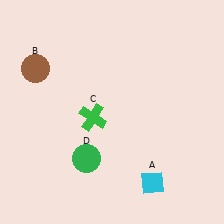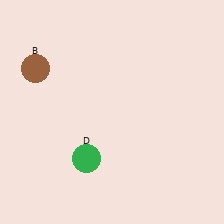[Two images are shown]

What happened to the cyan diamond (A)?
The cyan diamond (A) was removed in Image 2. It was in the bottom-right area of Image 1.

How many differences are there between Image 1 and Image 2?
There are 2 differences between the two images.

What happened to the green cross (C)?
The green cross (C) was removed in Image 2. It was in the bottom-left area of Image 1.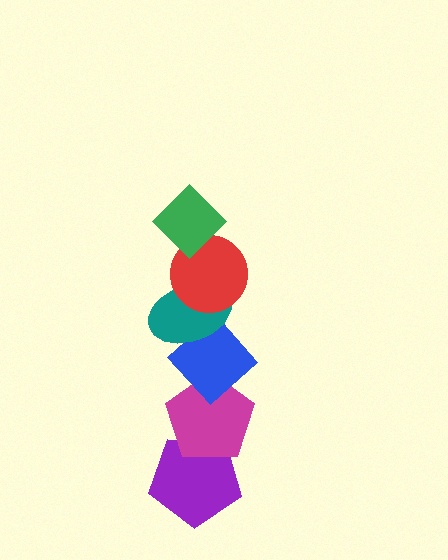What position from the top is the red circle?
The red circle is 2nd from the top.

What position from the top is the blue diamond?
The blue diamond is 4th from the top.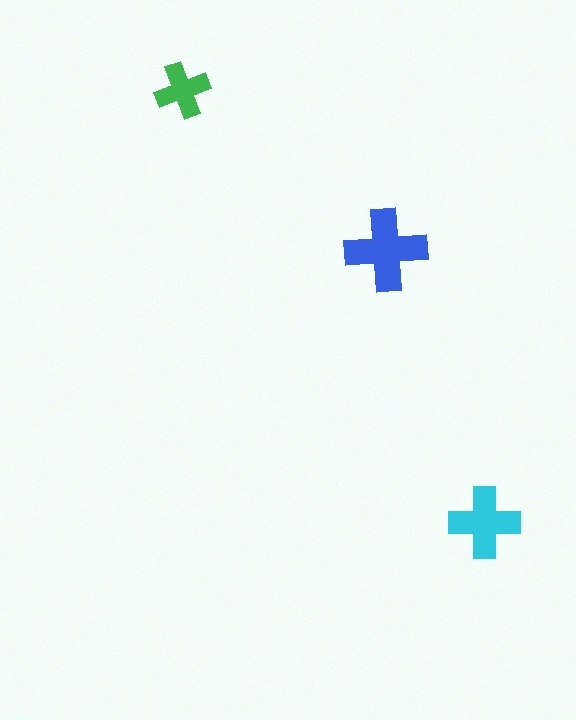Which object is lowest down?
The cyan cross is bottommost.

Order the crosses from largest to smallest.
the blue one, the cyan one, the green one.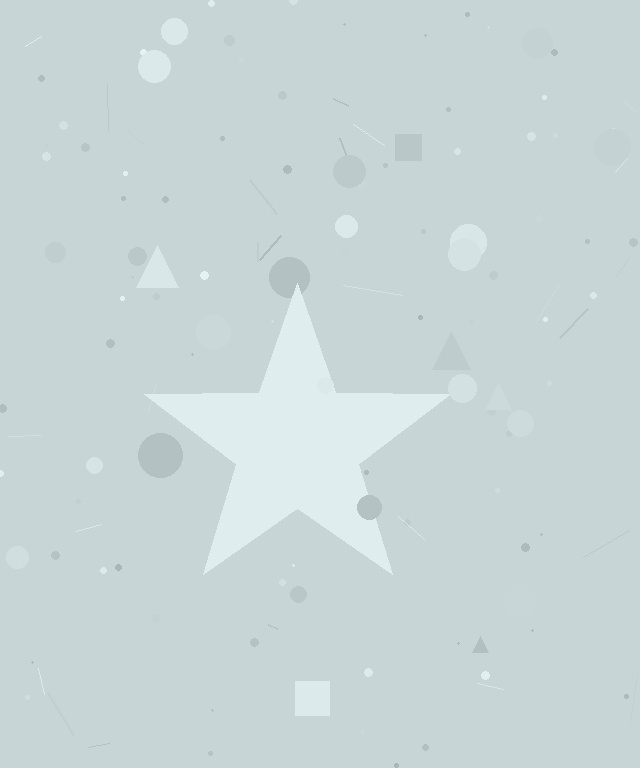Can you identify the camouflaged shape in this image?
The camouflaged shape is a star.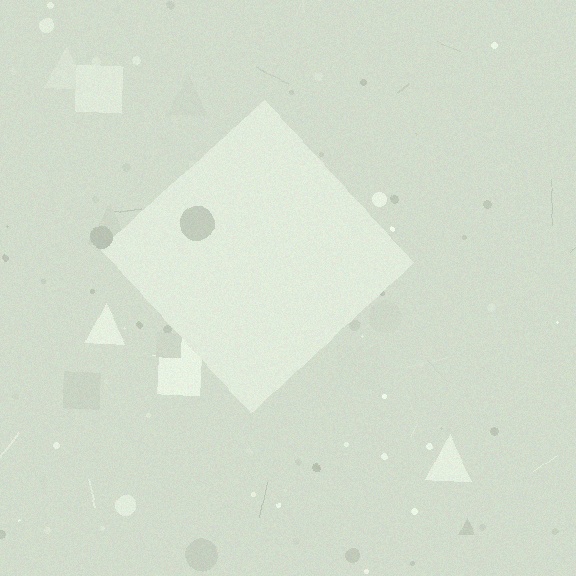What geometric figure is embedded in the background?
A diamond is embedded in the background.